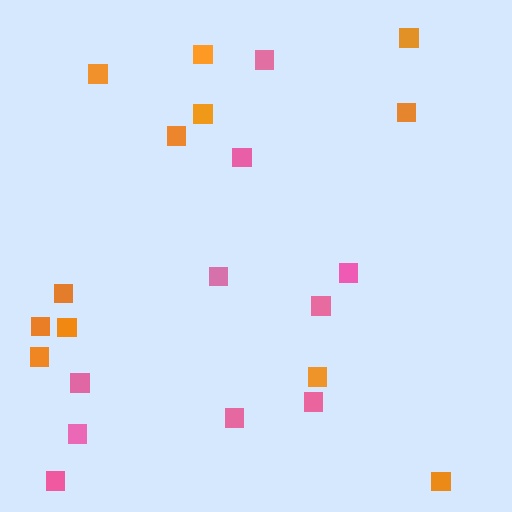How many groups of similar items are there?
There are 2 groups: one group of pink squares (10) and one group of orange squares (12).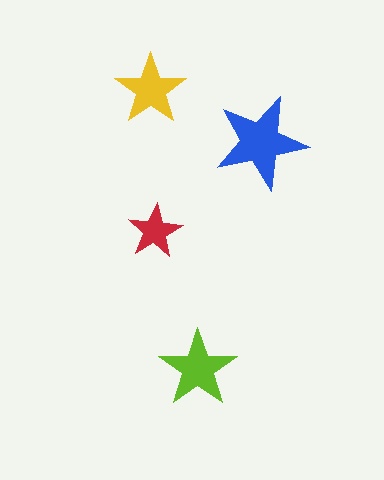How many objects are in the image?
There are 4 objects in the image.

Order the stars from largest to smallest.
the blue one, the lime one, the yellow one, the red one.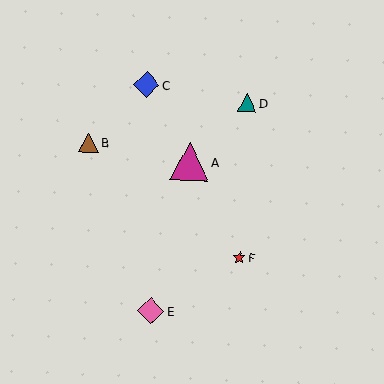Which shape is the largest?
The magenta triangle (labeled A) is the largest.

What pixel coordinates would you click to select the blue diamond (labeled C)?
Click at (146, 85) to select the blue diamond C.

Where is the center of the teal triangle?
The center of the teal triangle is at (247, 103).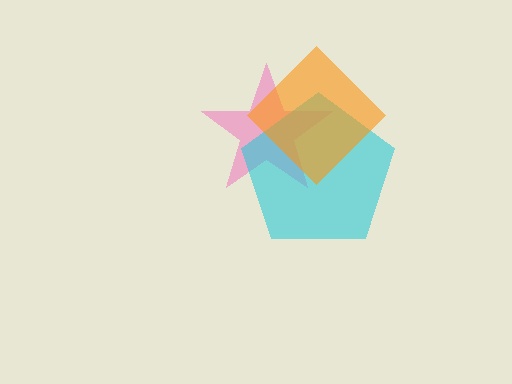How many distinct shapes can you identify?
There are 3 distinct shapes: a pink star, a cyan pentagon, an orange diamond.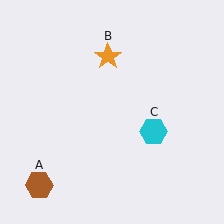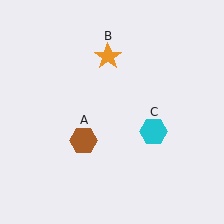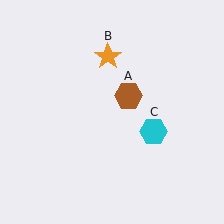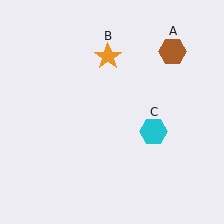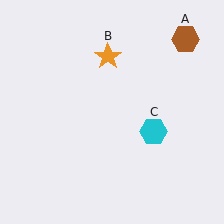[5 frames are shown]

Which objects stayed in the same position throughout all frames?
Orange star (object B) and cyan hexagon (object C) remained stationary.